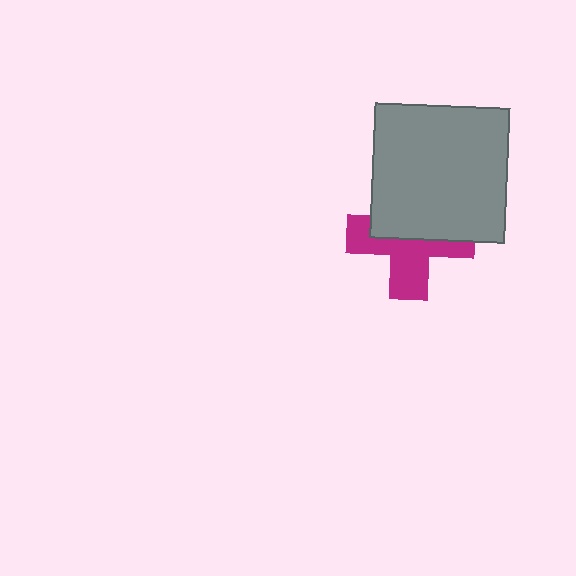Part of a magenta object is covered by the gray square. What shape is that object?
It is a cross.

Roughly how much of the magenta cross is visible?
About half of it is visible (roughly 51%).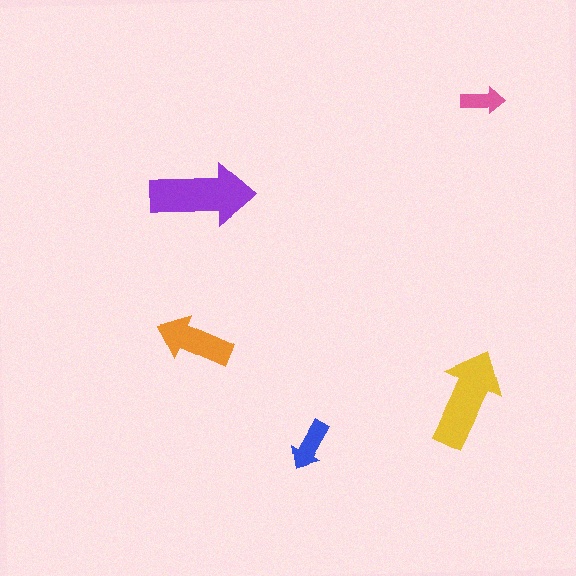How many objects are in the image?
There are 5 objects in the image.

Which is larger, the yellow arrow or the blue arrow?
The yellow one.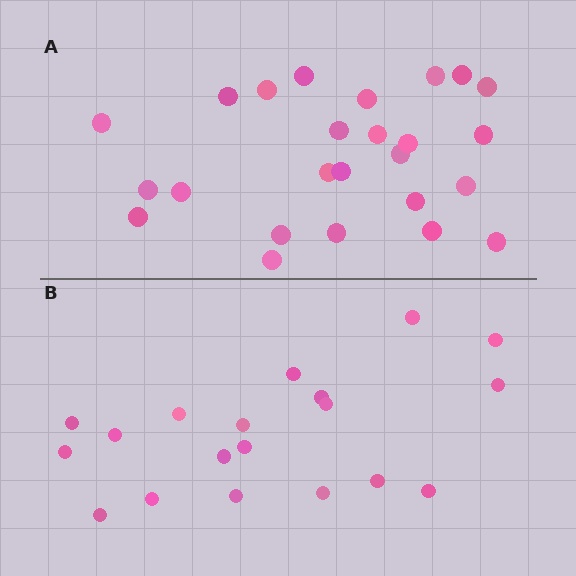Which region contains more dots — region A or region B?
Region A (the top region) has more dots.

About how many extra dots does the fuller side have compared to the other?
Region A has about 6 more dots than region B.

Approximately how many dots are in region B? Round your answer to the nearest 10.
About 20 dots. (The exact count is 19, which rounds to 20.)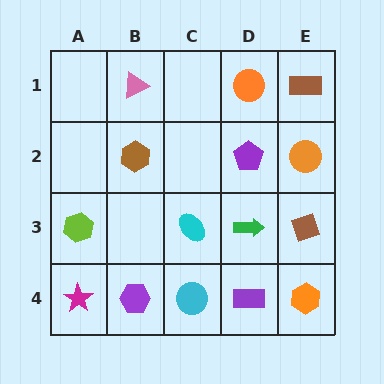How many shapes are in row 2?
3 shapes.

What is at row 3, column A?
A lime hexagon.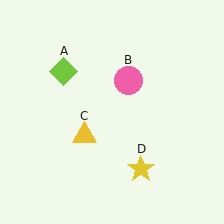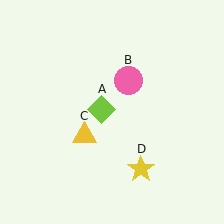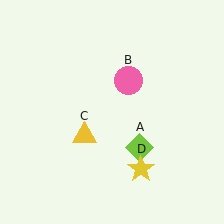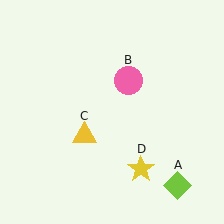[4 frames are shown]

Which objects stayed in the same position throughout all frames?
Pink circle (object B) and yellow triangle (object C) and yellow star (object D) remained stationary.